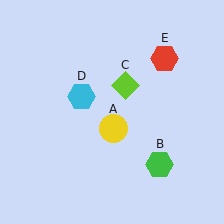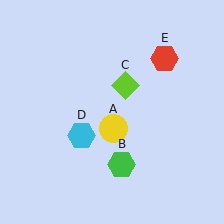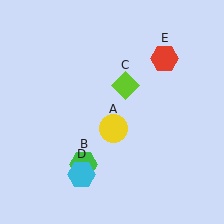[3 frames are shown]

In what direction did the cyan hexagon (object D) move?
The cyan hexagon (object D) moved down.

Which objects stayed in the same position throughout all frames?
Yellow circle (object A) and lime diamond (object C) and red hexagon (object E) remained stationary.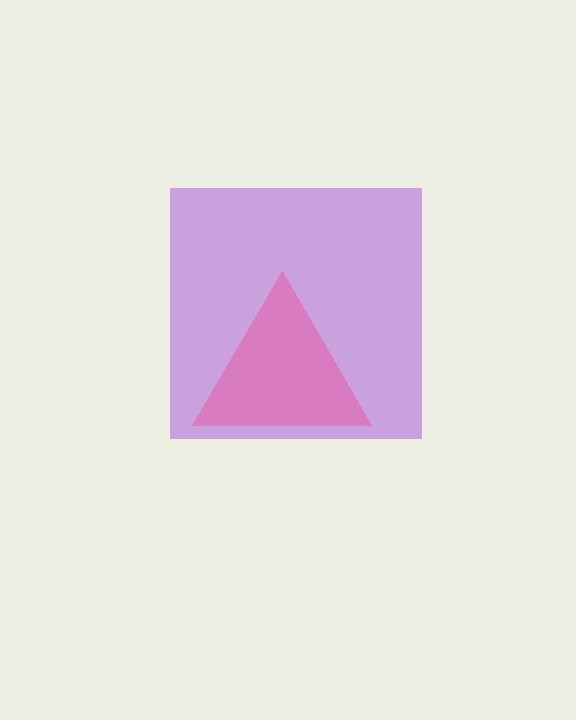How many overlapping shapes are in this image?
There are 2 overlapping shapes in the image.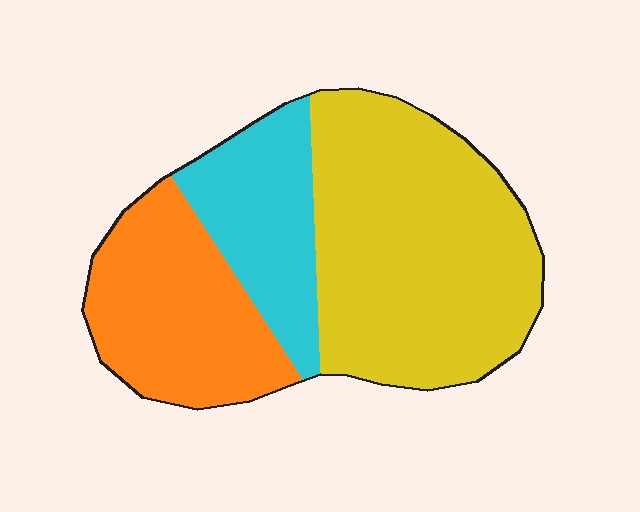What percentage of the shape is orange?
Orange takes up about one quarter (1/4) of the shape.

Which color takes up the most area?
Yellow, at roughly 50%.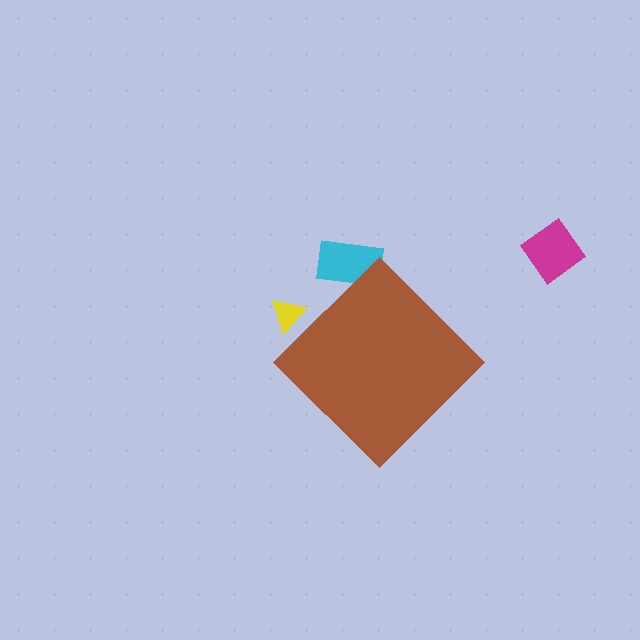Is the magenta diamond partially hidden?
No, the magenta diamond is fully visible.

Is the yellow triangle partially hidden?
Yes, the yellow triangle is partially hidden behind the brown diamond.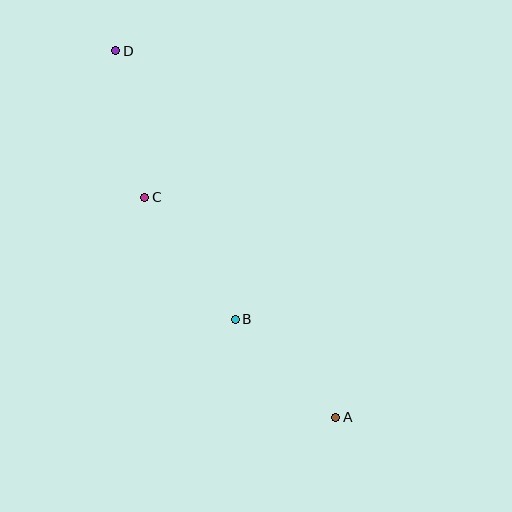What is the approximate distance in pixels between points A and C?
The distance between A and C is approximately 291 pixels.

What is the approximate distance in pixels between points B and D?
The distance between B and D is approximately 294 pixels.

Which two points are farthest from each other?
Points A and D are farthest from each other.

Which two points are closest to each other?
Points A and B are closest to each other.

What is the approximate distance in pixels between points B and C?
The distance between B and C is approximately 152 pixels.